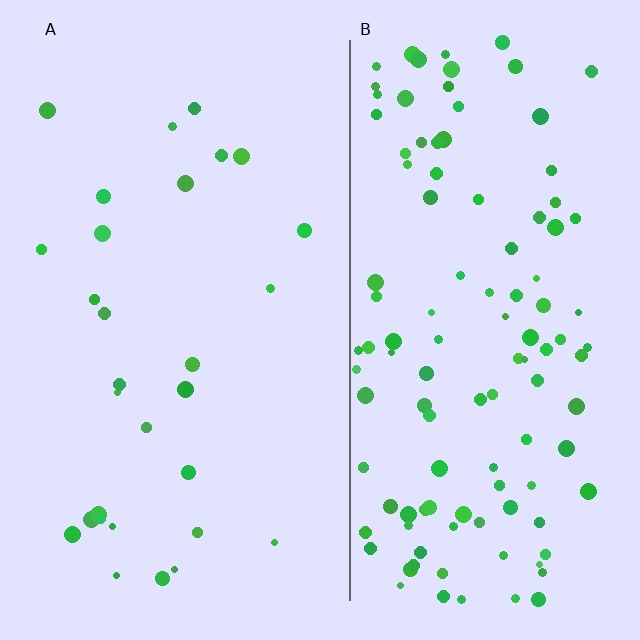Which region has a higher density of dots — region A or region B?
B (the right).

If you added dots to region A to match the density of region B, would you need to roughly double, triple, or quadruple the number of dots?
Approximately quadruple.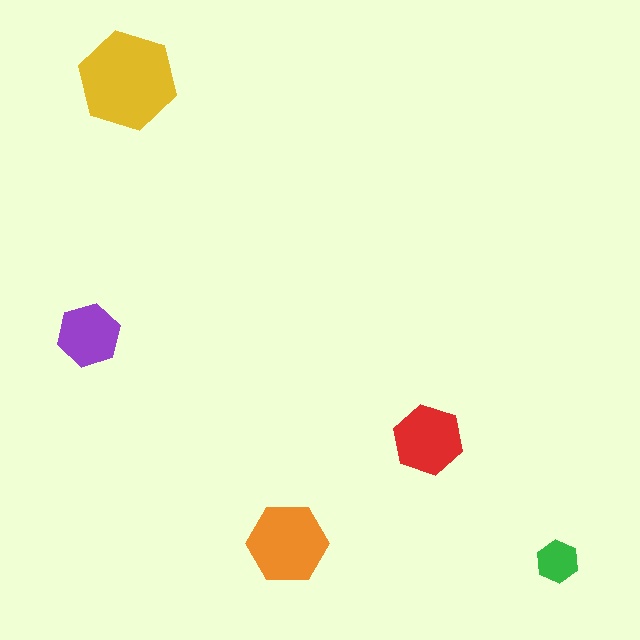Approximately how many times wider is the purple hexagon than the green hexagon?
About 1.5 times wider.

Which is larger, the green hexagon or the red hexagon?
The red one.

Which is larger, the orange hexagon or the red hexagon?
The orange one.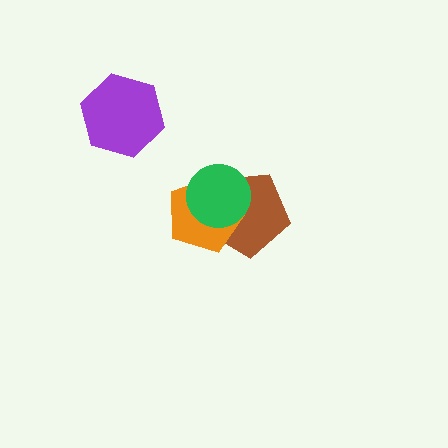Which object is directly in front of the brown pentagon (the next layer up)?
The orange pentagon is directly in front of the brown pentagon.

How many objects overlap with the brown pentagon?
2 objects overlap with the brown pentagon.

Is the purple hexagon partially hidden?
No, no other shape covers it.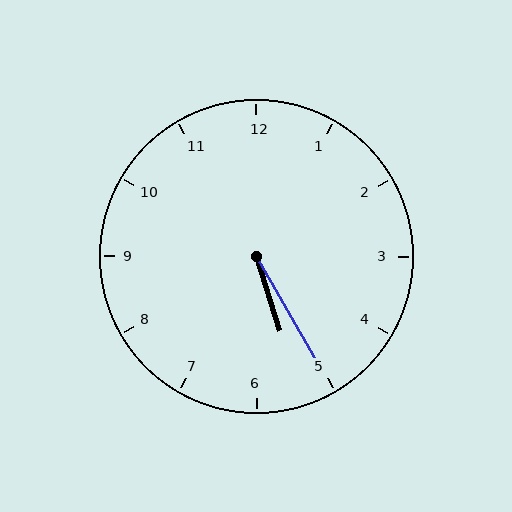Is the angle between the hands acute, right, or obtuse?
It is acute.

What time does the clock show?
5:25.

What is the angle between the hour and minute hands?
Approximately 12 degrees.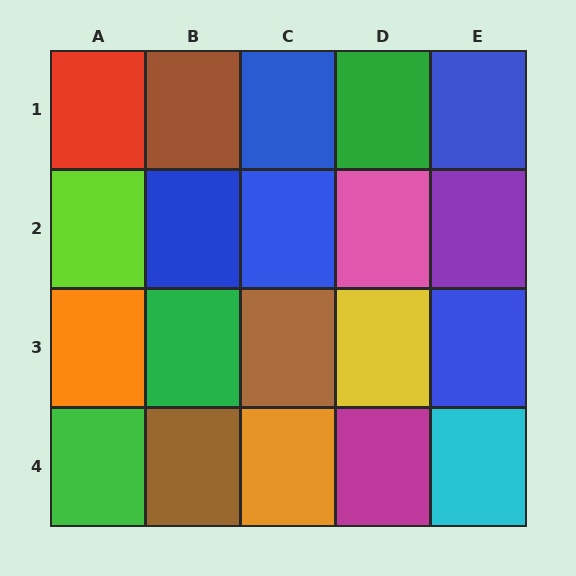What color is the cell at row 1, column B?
Brown.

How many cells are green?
3 cells are green.